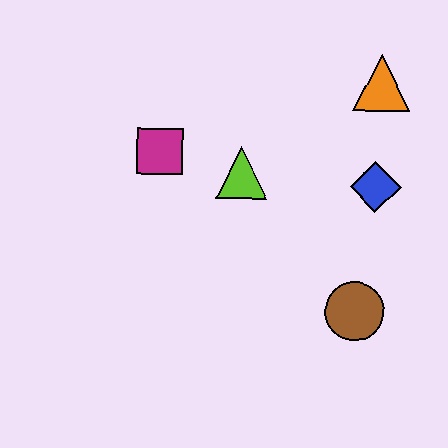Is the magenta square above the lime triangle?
Yes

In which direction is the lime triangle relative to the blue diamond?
The lime triangle is to the left of the blue diamond.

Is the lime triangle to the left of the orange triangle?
Yes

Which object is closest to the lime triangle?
The magenta square is closest to the lime triangle.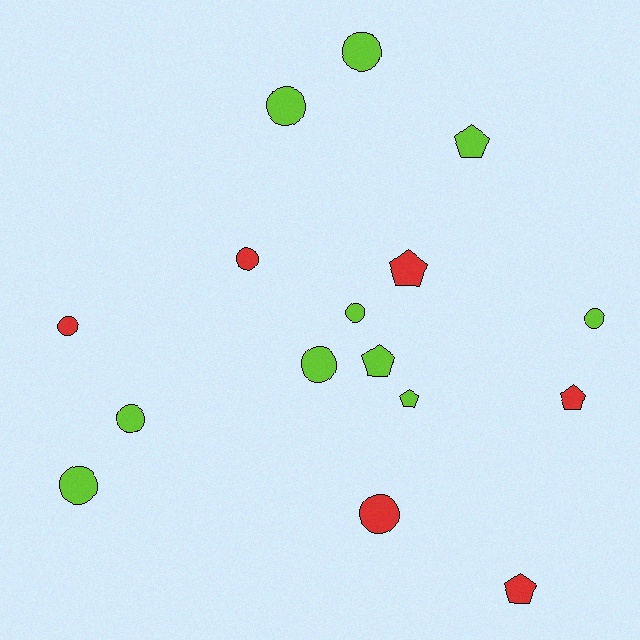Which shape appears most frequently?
Circle, with 10 objects.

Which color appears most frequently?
Lime, with 10 objects.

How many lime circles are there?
There are 7 lime circles.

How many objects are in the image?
There are 16 objects.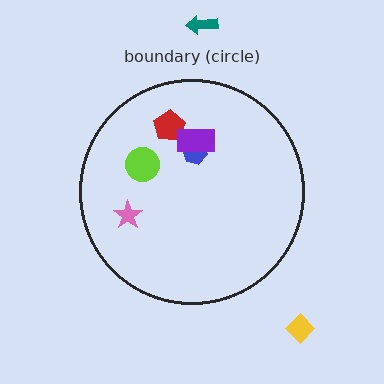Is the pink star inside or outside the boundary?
Inside.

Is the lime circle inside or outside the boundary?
Inside.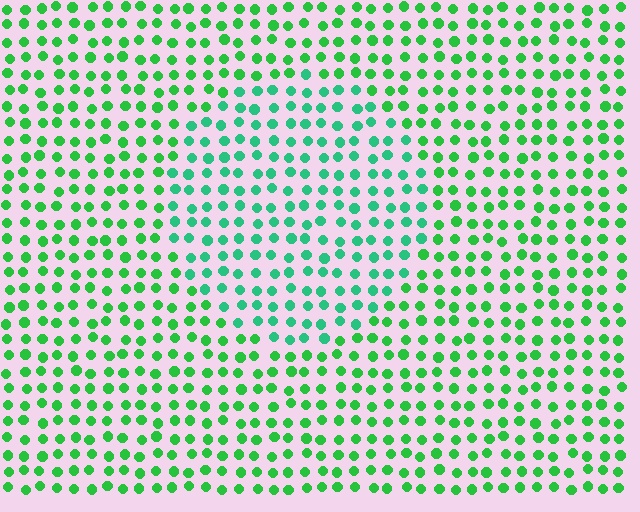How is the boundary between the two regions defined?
The boundary is defined purely by a slight shift in hue (about 27 degrees). Spacing, size, and orientation are identical on both sides.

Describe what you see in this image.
The image is filled with small green elements in a uniform arrangement. A circle-shaped region is visible where the elements are tinted to a slightly different hue, forming a subtle color boundary.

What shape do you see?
I see a circle.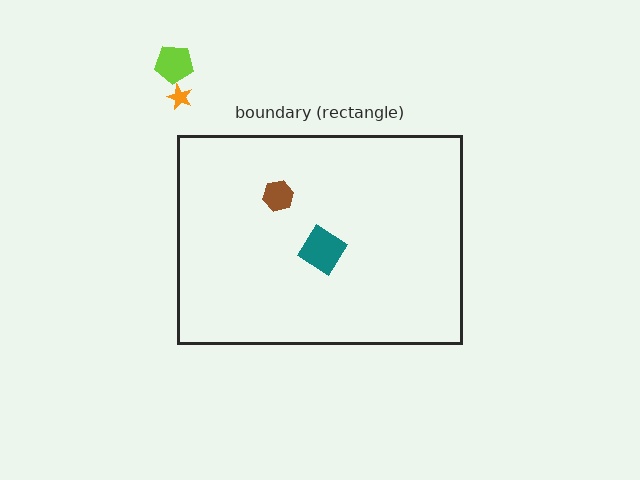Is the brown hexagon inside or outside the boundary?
Inside.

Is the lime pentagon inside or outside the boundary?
Outside.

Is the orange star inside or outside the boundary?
Outside.